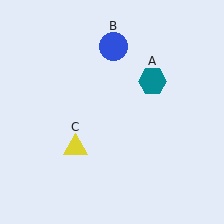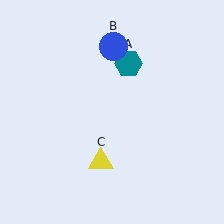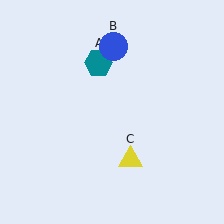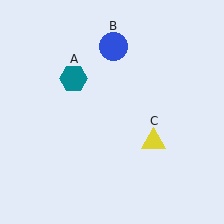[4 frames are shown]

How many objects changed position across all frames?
2 objects changed position: teal hexagon (object A), yellow triangle (object C).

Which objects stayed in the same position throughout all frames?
Blue circle (object B) remained stationary.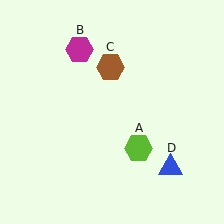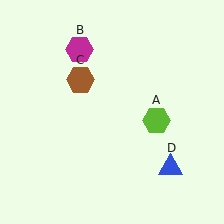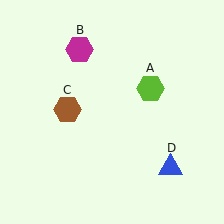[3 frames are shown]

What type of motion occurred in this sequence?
The lime hexagon (object A), brown hexagon (object C) rotated counterclockwise around the center of the scene.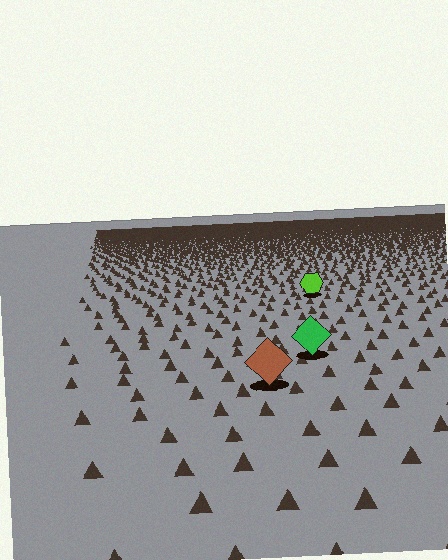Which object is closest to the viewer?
The brown diamond is closest. The texture marks near it are larger and more spread out.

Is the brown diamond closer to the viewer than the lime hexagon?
Yes. The brown diamond is closer — you can tell from the texture gradient: the ground texture is coarser near it.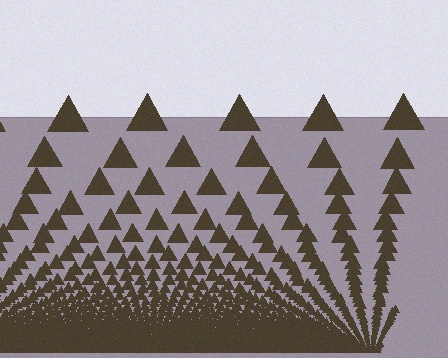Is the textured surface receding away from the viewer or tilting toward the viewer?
The surface appears to tilt toward the viewer. Texture elements get larger and sparser toward the top.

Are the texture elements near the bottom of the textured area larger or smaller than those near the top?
Smaller. The gradient is inverted — elements near the bottom are smaller and denser.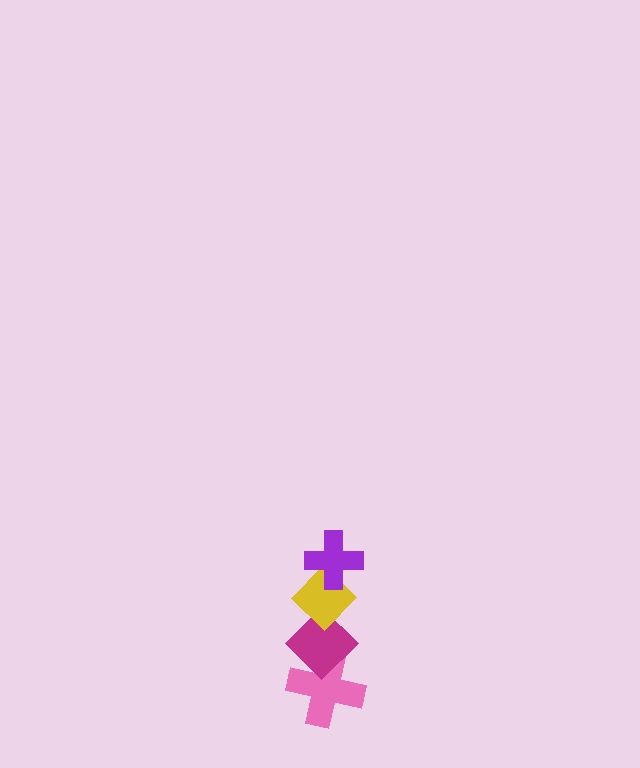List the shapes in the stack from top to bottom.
From top to bottom: the purple cross, the yellow diamond, the magenta diamond, the pink cross.